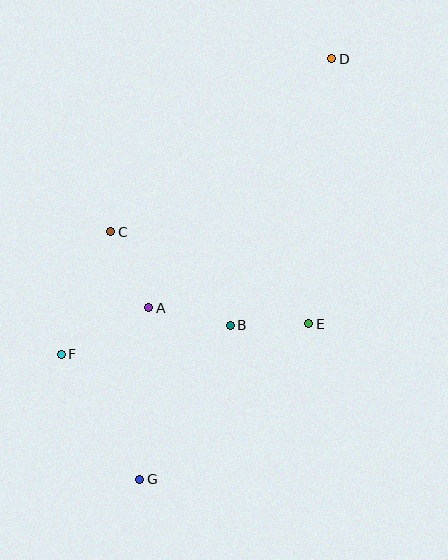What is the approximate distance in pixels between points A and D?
The distance between A and D is approximately 309 pixels.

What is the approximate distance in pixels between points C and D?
The distance between C and D is approximately 281 pixels.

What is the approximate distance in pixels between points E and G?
The distance between E and G is approximately 230 pixels.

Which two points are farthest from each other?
Points D and G are farthest from each other.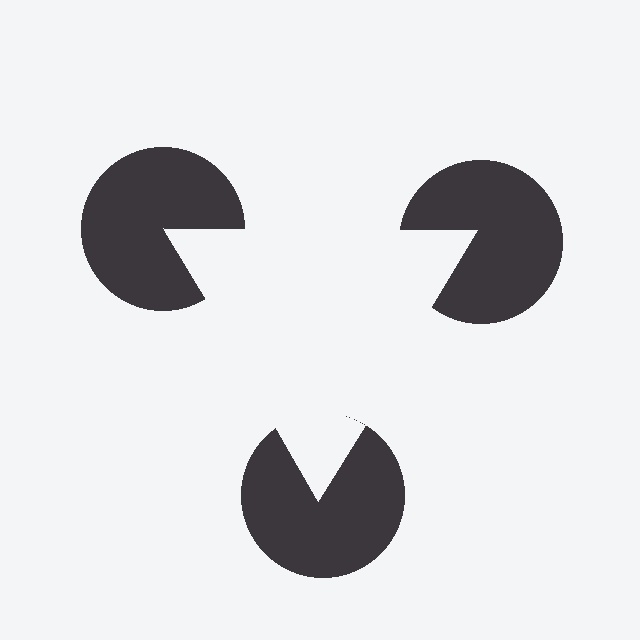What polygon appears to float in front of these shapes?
An illusory triangle — its edges are inferred from the aligned wedge cuts in the pac-man discs, not physically drawn.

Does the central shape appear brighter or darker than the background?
It typically appears slightly brighter than the background, even though no actual brightness change is drawn.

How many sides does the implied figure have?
3 sides.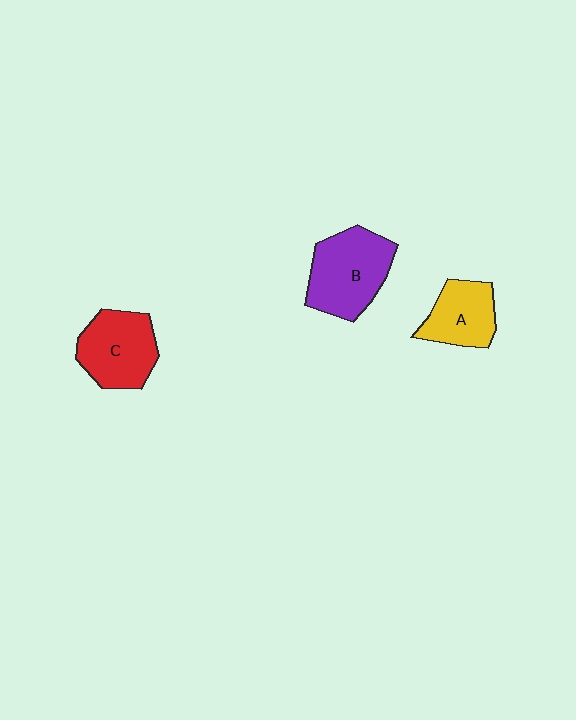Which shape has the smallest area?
Shape A (yellow).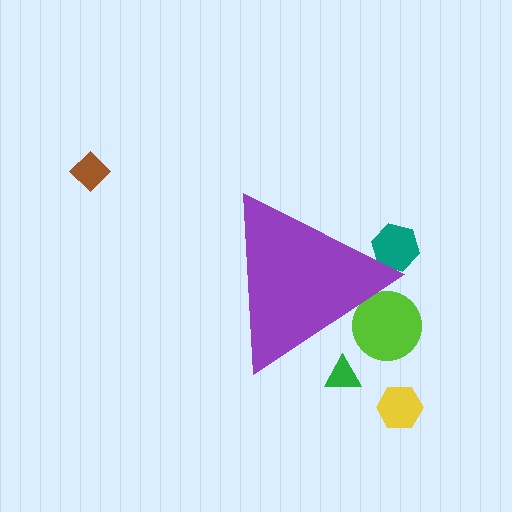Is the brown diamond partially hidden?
No, the brown diamond is fully visible.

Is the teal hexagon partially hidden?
Yes, the teal hexagon is partially hidden behind the purple triangle.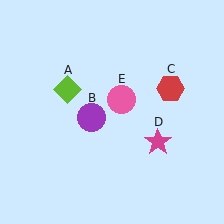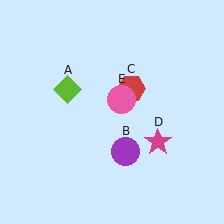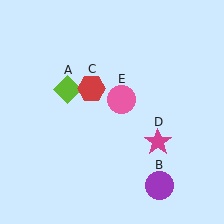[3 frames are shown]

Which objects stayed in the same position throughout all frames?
Lime diamond (object A) and magenta star (object D) and pink circle (object E) remained stationary.